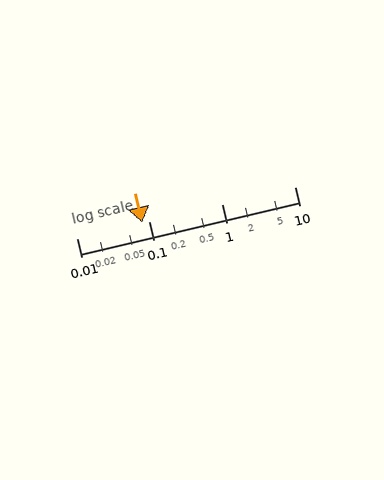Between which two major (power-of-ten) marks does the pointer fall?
The pointer is between 0.01 and 0.1.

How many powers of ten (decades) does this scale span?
The scale spans 3 decades, from 0.01 to 10.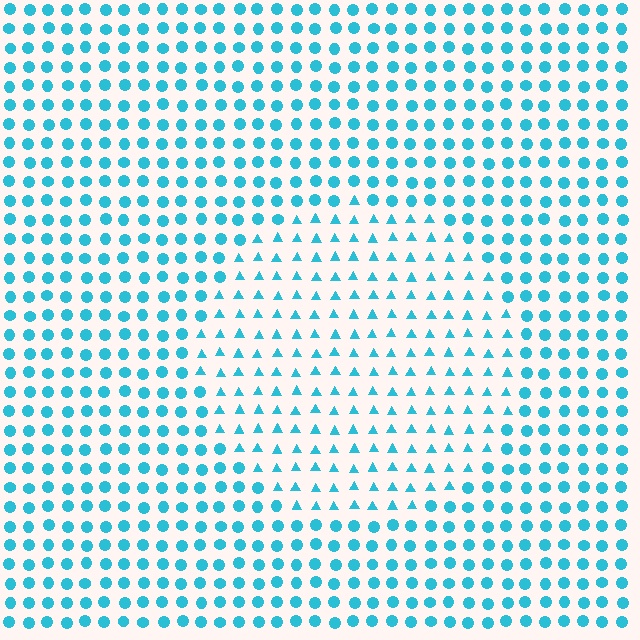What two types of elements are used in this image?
The image uses triangles inside the circle region and circles outside it.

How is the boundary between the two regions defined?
The boundary is defined by a change in element shape: triangles inside vs. circles outside. All elements share the same color and spacing.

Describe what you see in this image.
The image is filled with small cyan elements arranged in a uniform grid. A circle-shaped region contains triangles, while the surrounding area contains circles. The boundary is defined purely by the change in element shape.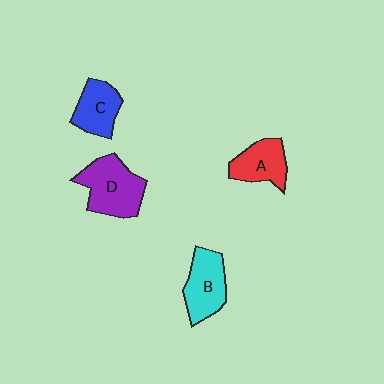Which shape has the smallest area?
Shape C (blue).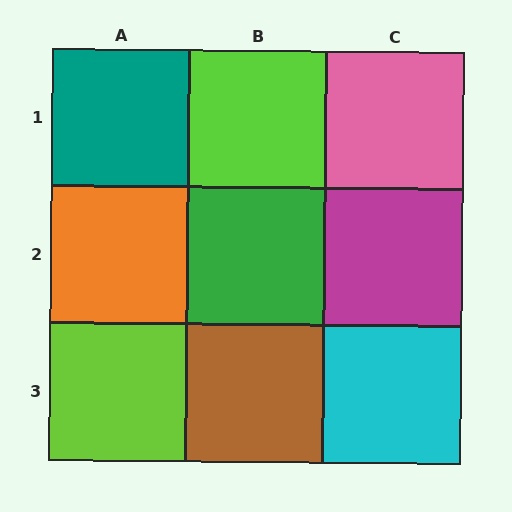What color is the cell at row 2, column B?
Green.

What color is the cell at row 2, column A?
Orange.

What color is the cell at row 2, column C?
Magenta.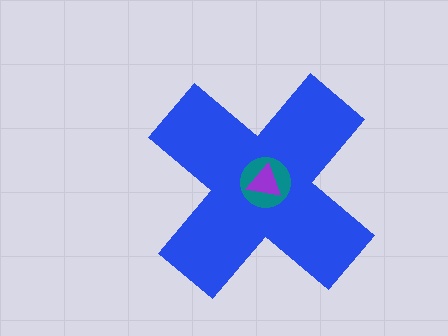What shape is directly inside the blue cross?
The teal circle.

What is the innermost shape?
The purple triangle.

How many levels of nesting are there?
3.